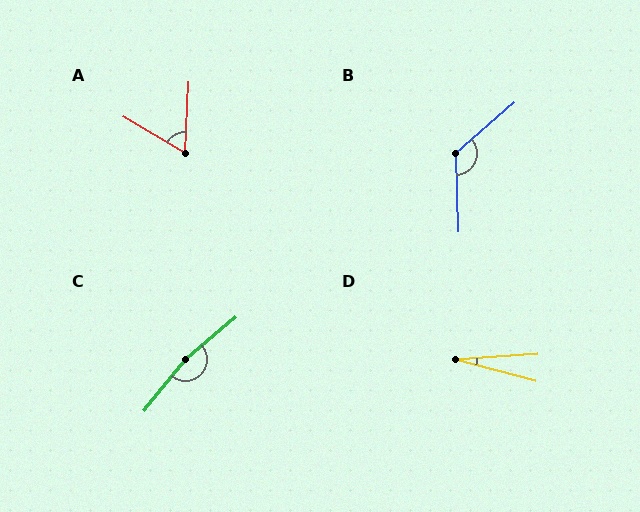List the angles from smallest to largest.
D (19°), A (62°), B (129°), C (169°).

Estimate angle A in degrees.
Approximately 62 degrees.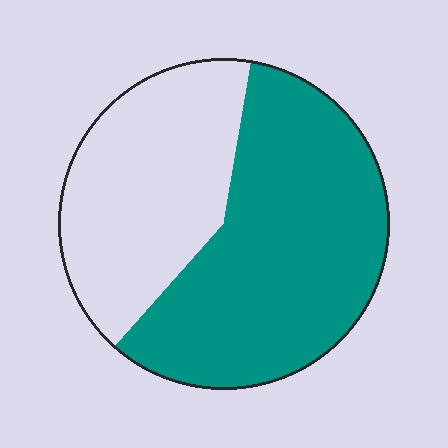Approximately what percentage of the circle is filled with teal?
Approximately 60%.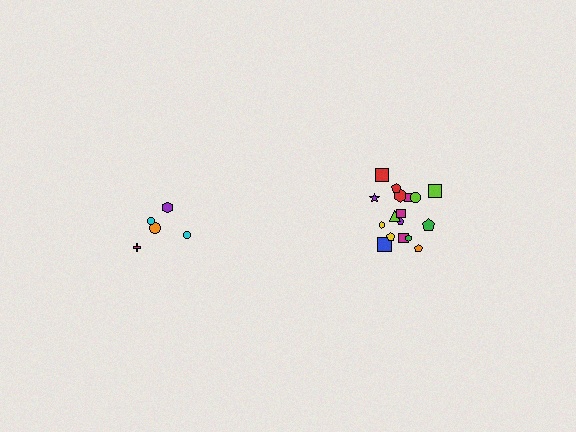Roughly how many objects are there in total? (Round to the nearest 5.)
Roughly 25 objects in total.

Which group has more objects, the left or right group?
The right group.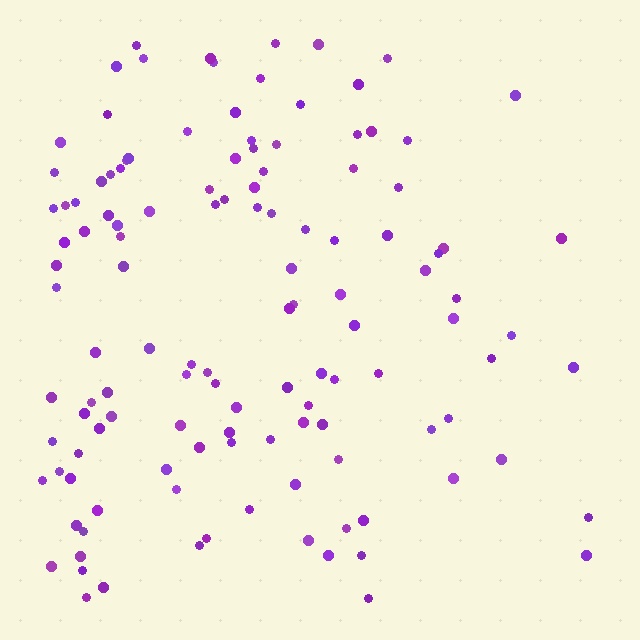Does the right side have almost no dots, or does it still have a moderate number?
Still a moderate number, just noticeably fewer than the left.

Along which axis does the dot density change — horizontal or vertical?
Horizontal.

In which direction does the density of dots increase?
From right to left, with the left side densest.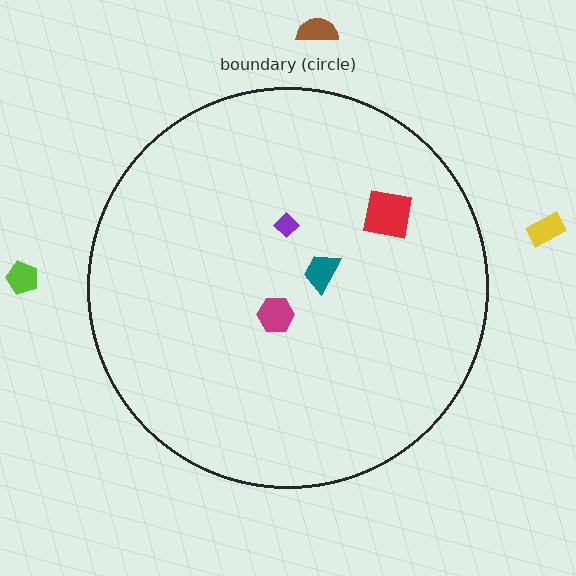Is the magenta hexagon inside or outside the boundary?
Inside.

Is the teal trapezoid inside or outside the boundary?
Inside.